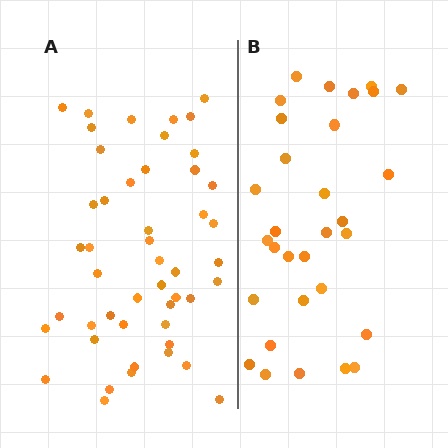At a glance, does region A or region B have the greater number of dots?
Region A (the left region) has more dots.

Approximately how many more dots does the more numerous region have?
Region A has approximately 15 more dots than region B.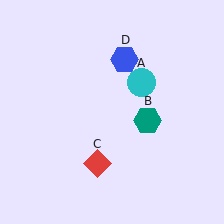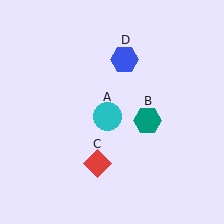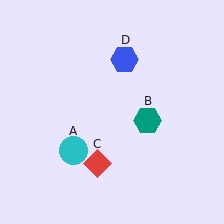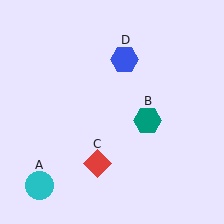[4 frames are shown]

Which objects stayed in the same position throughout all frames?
Teal hexagon (object B) and red diamond (object C) and blue hexagon (object D) remained stationary.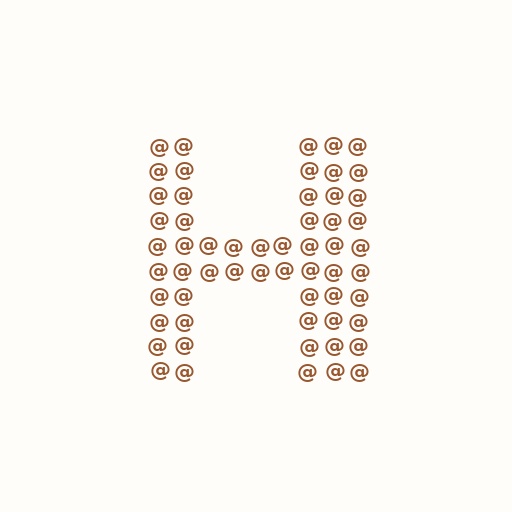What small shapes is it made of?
It is made of small at signs.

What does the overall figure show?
The overall figure shows the letter H.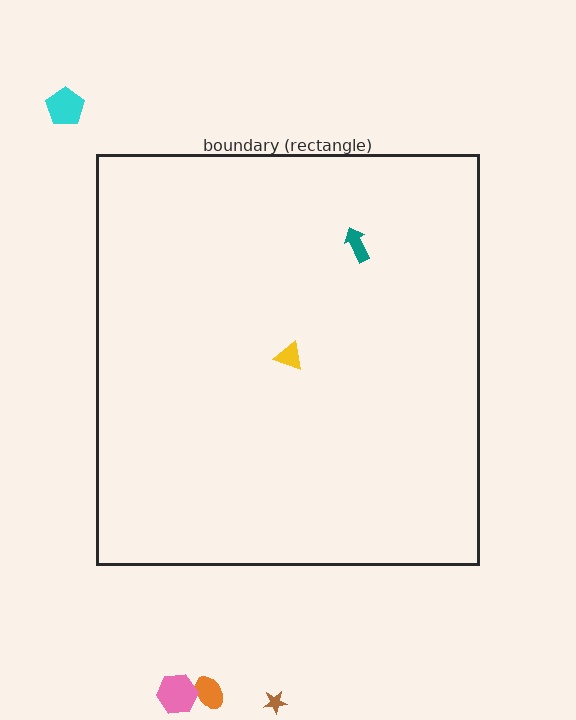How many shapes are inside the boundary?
2 inside, 4 outside.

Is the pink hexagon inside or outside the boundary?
Outside.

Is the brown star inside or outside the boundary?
Outside.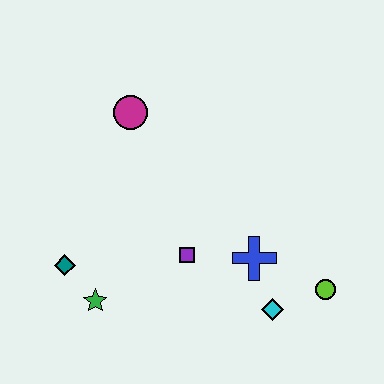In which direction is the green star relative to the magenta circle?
The green star is below the magenta circle.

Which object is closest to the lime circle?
The cyan diamond is closest to the lime circle.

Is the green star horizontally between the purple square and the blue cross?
No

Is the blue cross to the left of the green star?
No